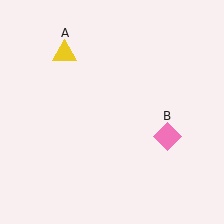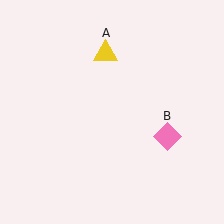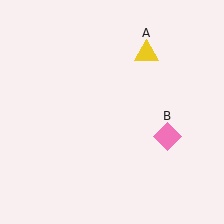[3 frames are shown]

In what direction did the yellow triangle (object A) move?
The yellow triangle (object A) moved right.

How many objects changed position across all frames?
1 object changed position: yellow triangle (object A).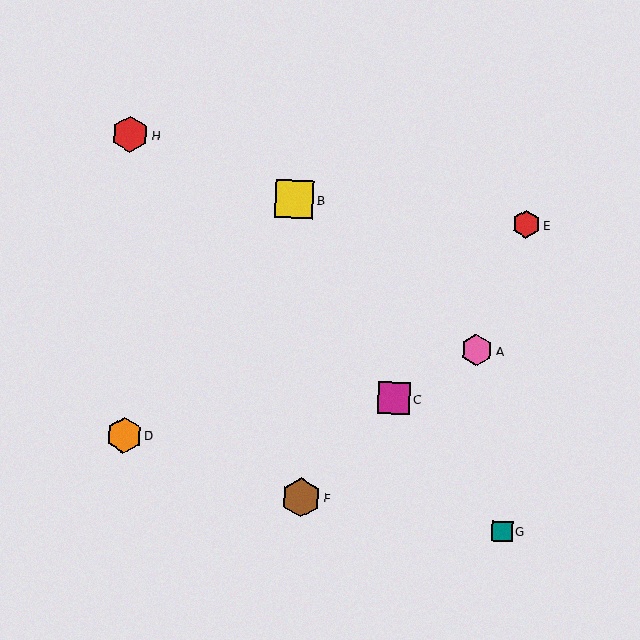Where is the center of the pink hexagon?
The center of the pink hexagon is at (476, 350).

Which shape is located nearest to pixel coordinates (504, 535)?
The teal square (labeled G) at (502, 531) is nearest to that location.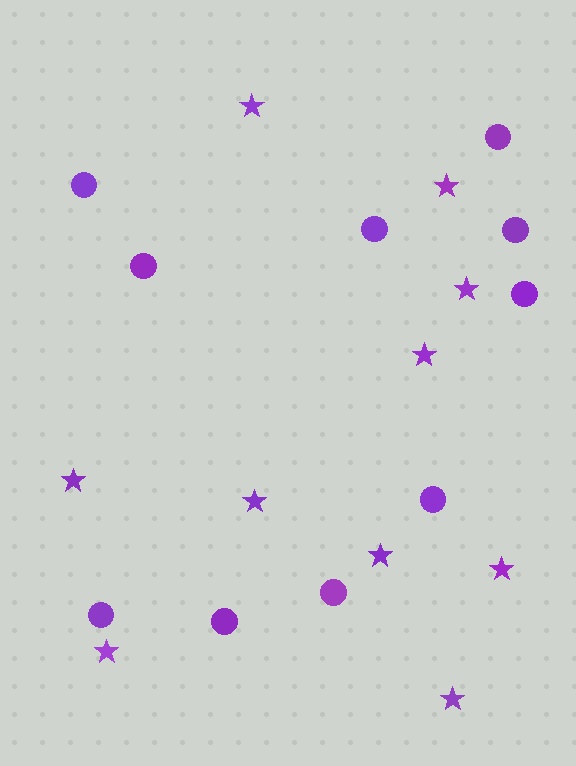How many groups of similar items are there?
There are 2 groups: one group of circles (10) and one group of stars (10).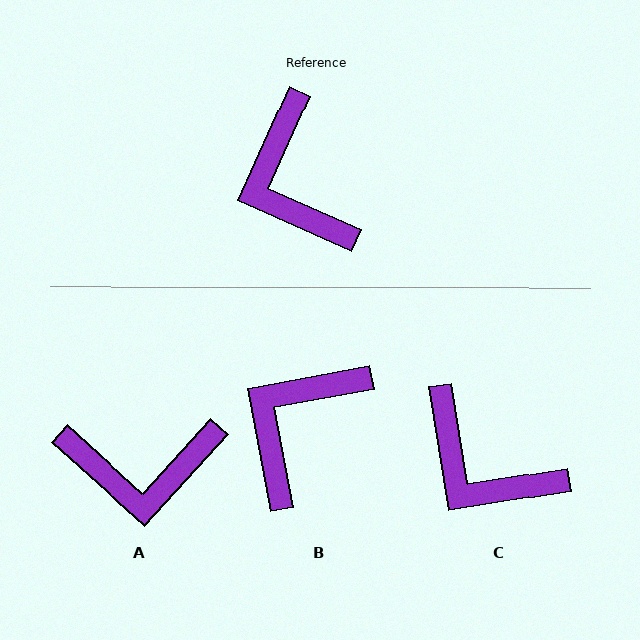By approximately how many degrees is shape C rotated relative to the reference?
Approximately 33 degrees counter-clockwise.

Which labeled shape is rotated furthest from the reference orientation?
A, about 72 degrees away.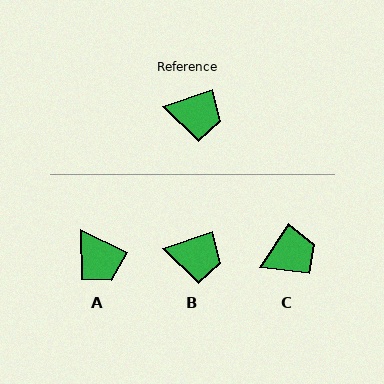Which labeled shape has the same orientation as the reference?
B.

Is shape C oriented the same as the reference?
No, it is off by about 38 degrees.